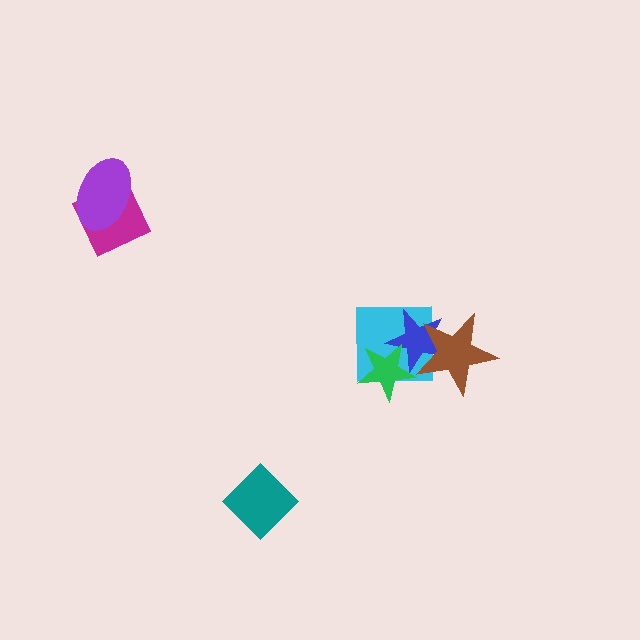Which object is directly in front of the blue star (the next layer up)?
The brown star is directly in front of the blue star.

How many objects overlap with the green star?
2 objects overlap with the green star.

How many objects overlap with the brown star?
2 objects overlap with the brown star.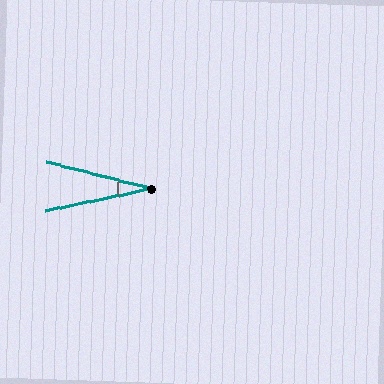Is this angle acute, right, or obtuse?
It is acute.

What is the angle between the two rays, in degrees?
Approximately 26 degrees.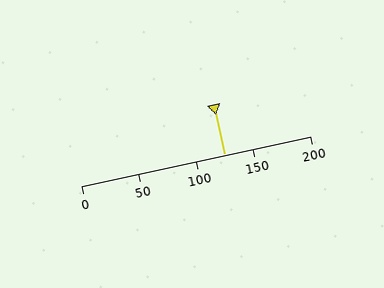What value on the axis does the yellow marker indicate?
The marker indicates approximately 125.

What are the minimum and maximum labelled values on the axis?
The axis runs from 0 to 200.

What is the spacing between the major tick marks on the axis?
The major ticks are spaced 50 apart.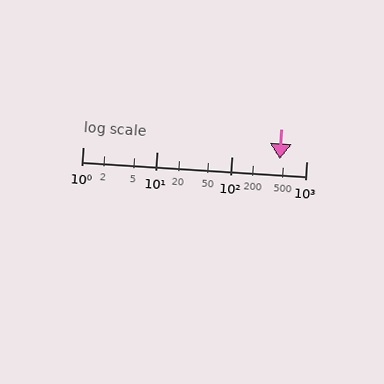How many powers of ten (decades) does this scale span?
The scale spans 3 decades, from 1 to 1000.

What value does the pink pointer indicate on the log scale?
The pointer indicates approximately 440.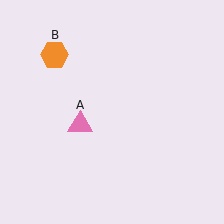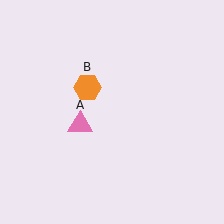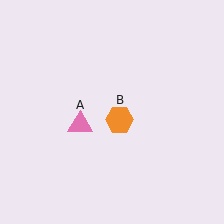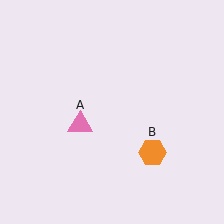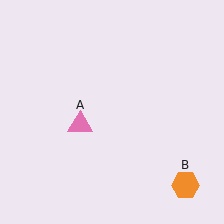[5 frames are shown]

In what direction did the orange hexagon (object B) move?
The orange hexagon (object B) moved down and to the right.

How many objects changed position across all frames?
1 object changed position: orange hexagon (object B).